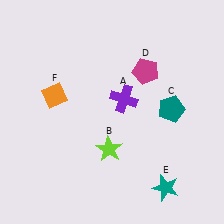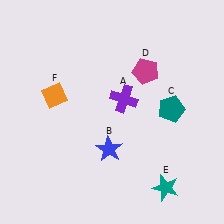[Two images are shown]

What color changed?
The star (B) changed from lime in Image 1 to blue in Image 2.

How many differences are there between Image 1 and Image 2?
There is 1 difference between the two images.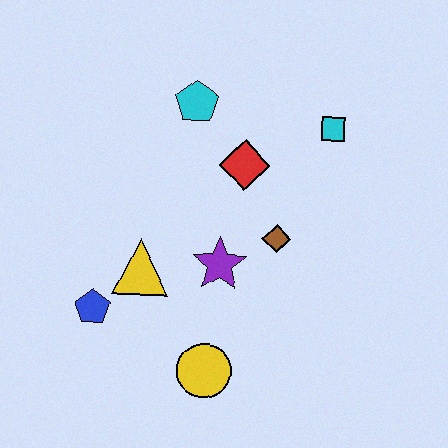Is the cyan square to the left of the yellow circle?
No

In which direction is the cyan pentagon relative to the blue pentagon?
The cyan pentagon is above the blue pentagon.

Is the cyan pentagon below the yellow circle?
No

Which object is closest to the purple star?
The brown diamond is closest to the purple star.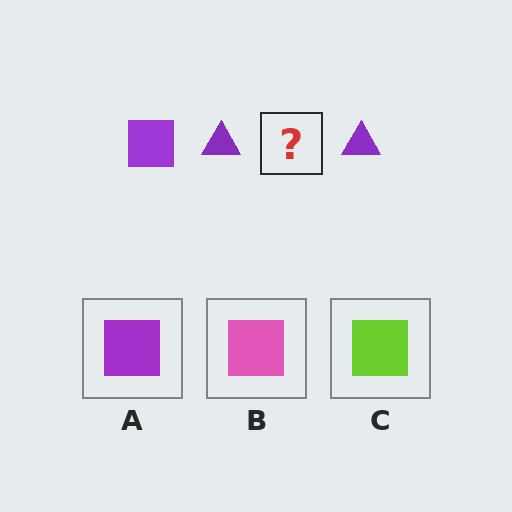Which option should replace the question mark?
Option A.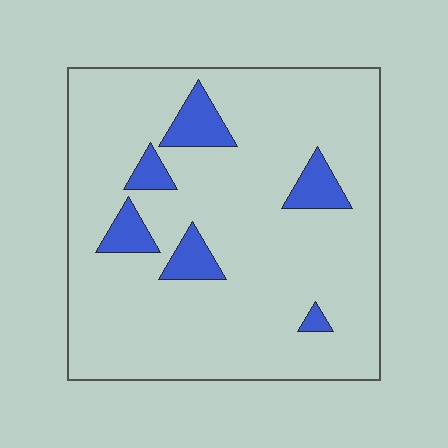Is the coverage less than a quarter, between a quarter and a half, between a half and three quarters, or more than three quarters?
Less than a quarter.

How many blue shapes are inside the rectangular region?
6.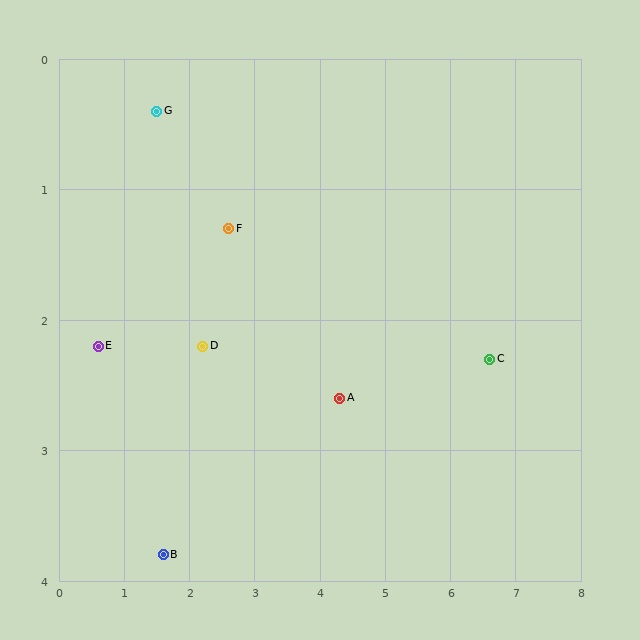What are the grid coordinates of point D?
Point D is at approximately (2.2, 2.2).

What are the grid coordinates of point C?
Point C is at approximately (6.6, 2.3).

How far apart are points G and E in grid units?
Points G and E are about 2.0 grid units apart.